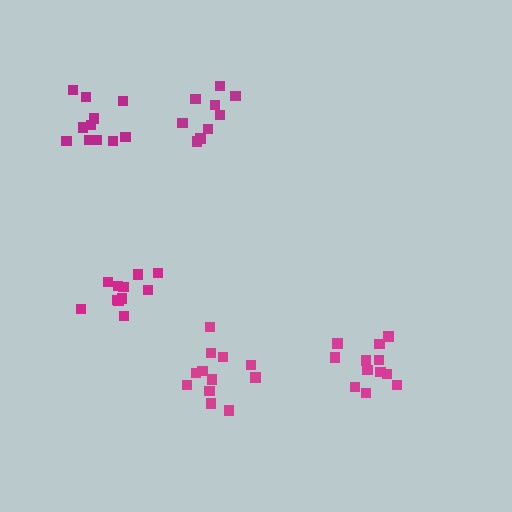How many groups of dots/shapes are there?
There are 5 groups.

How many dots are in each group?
Group 1: 12 dots, Group 2: 12 dots, Group 3: 11 dots, Group 4: 11 dots, Group 5: 9 dots (55 total).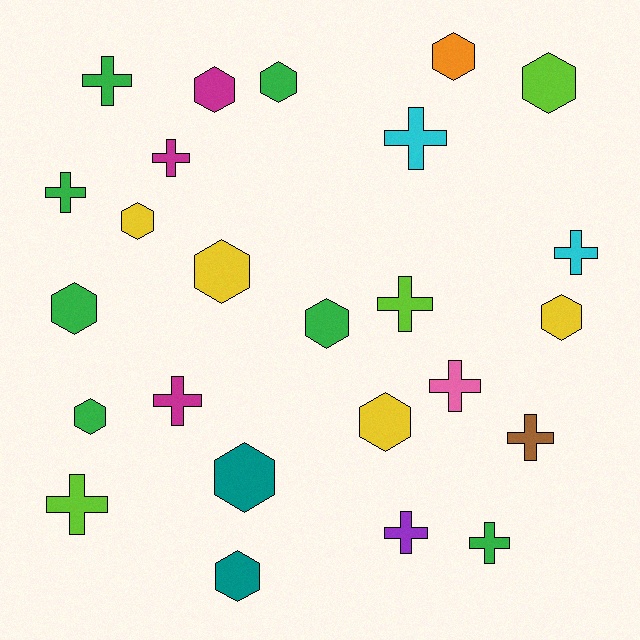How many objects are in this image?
There are 25 objects.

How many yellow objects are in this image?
There are 4 yellow objects.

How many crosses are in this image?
There are 12 crosses.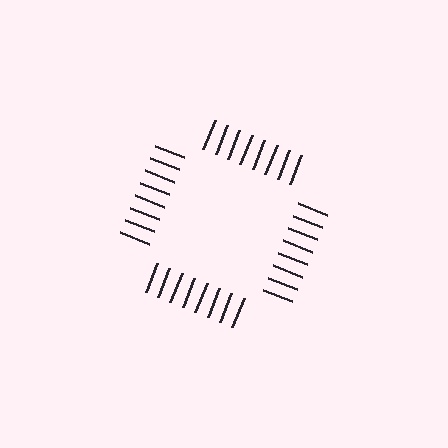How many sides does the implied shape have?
4 sides — the line-ends trace a square.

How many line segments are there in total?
32 — 8 along each of the 4 edges.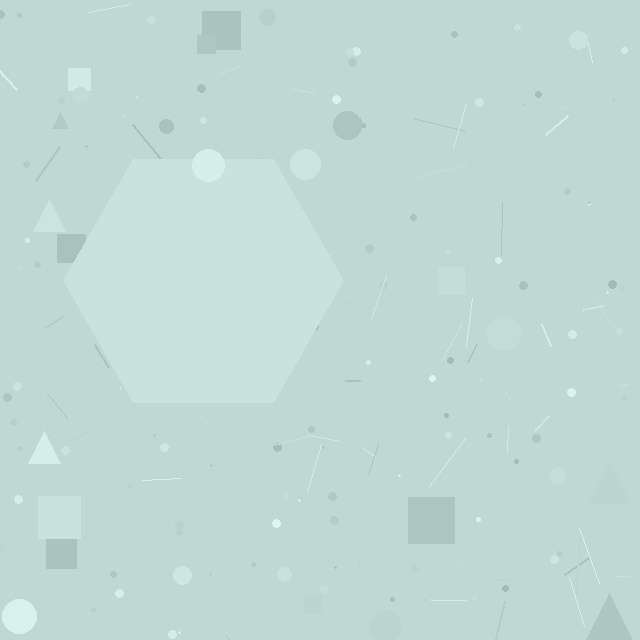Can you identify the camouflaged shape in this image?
The camouflaged shape is a hexagon.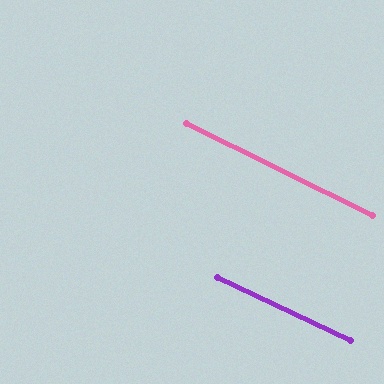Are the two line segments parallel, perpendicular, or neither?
Parallel — their directions differ by only 0.9°.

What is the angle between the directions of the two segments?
Approximately 1 degree.